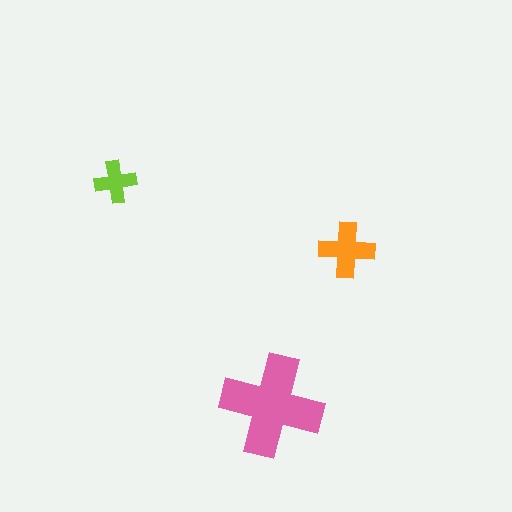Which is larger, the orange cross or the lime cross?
The orange one.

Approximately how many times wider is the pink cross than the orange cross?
About 2 times wider.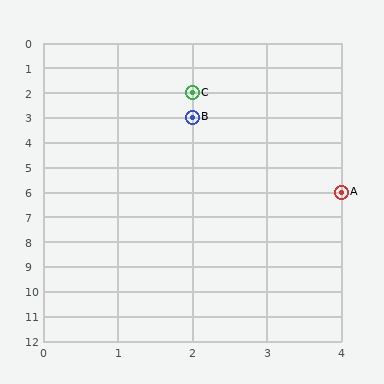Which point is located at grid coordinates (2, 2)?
Point C is at (2, 2).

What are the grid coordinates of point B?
Point B is at grid coordinates (2, 3).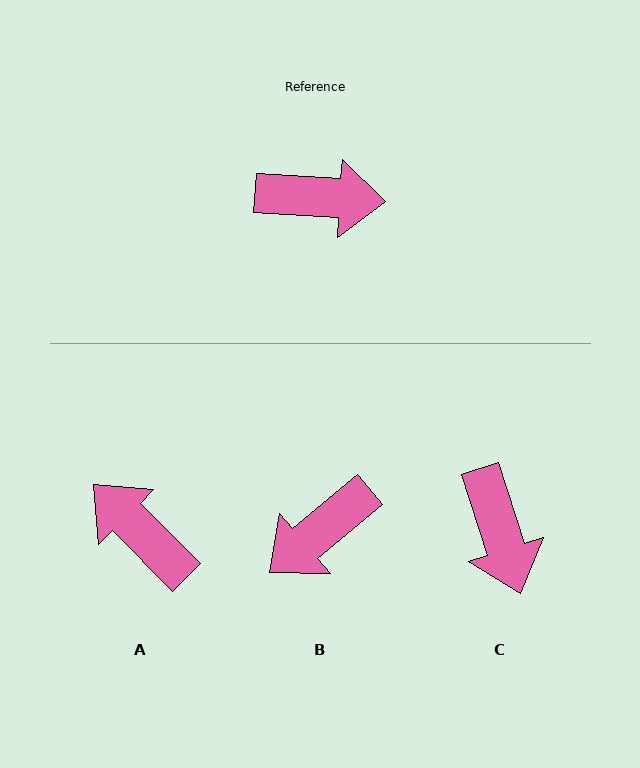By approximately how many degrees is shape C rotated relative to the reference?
Approximately 68 degrees clockwise.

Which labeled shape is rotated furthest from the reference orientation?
A, about 139 degrees away.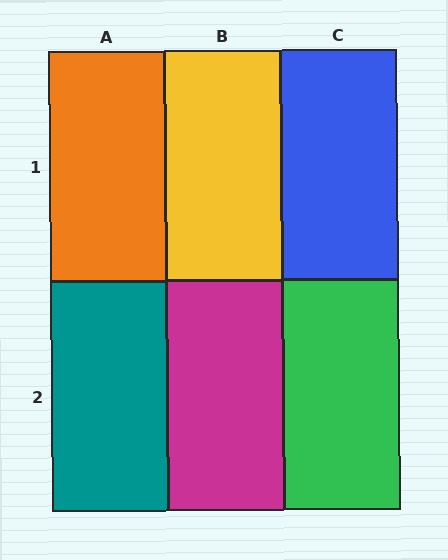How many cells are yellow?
1 cell is yellow.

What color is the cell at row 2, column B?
Magenta.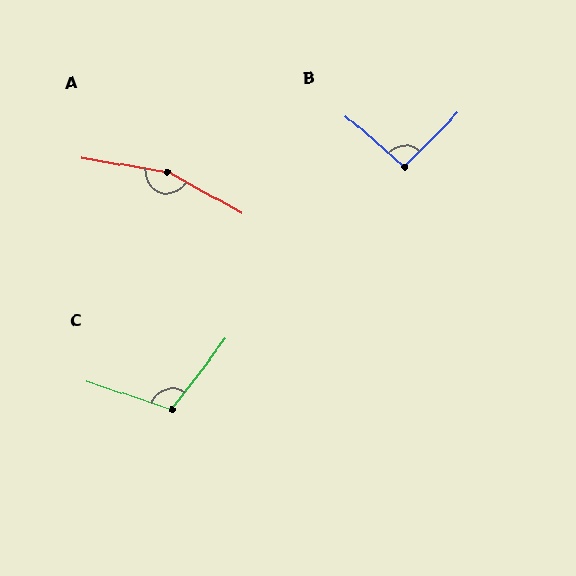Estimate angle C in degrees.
Approximately 109 degrees.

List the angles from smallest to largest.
B (94°), C (109°), A (161°).